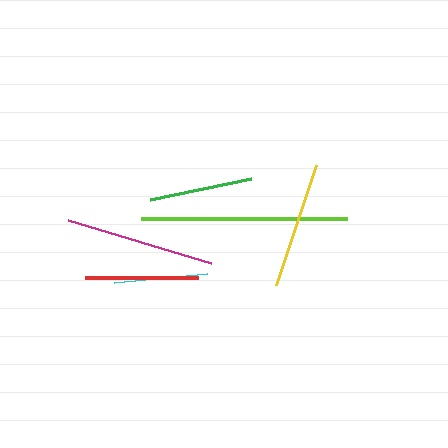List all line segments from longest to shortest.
From longest to shortest: lime, magenta, yellow, red, green, cyan.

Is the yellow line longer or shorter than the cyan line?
The yellow line is longer than the cyan line.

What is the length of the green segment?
The green segment is approximately 102 pixels long.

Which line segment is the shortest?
The cyan line is the shortest at approximately 93 pixels.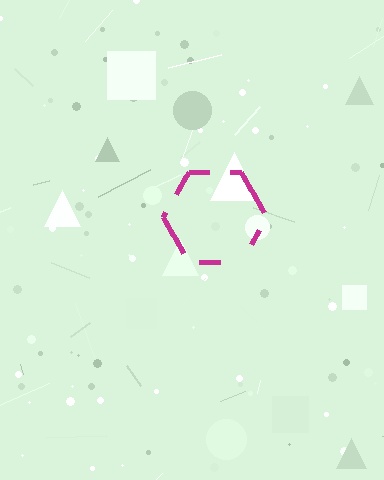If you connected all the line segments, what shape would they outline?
They would outline a hexagon.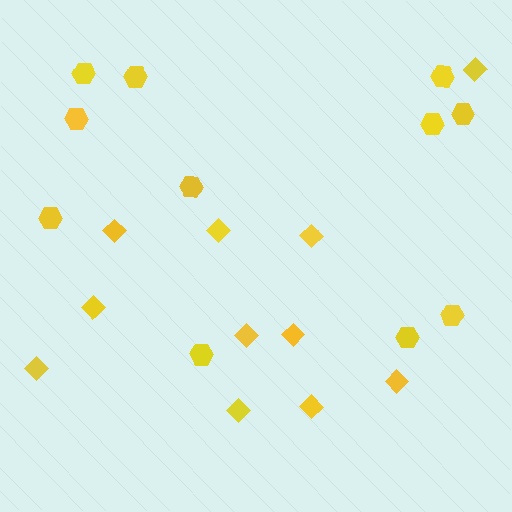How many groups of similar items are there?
There are 2 groups: one group of hexagons (11) and one group of diamonds (11).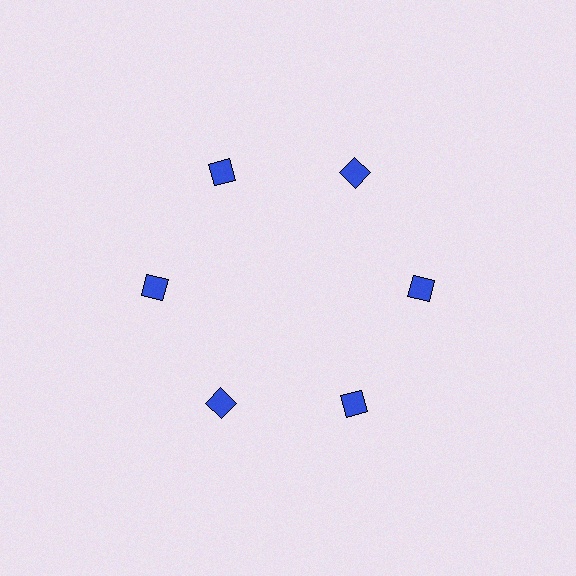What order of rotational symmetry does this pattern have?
This pattern has 6-fold rotational symmetry.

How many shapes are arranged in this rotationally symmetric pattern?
There are 6 shapes, arranged in 6 groups of 1.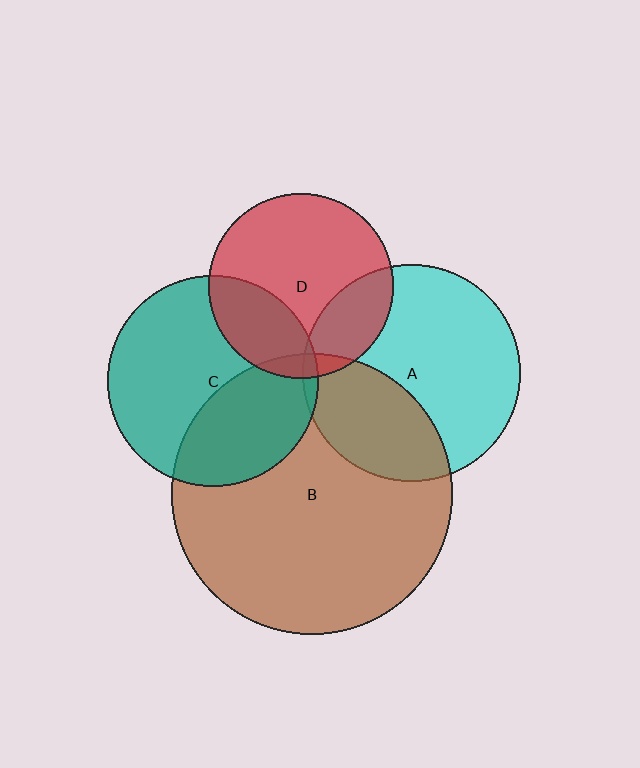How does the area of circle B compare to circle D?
Approximately 2.3 times.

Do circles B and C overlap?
Yes.